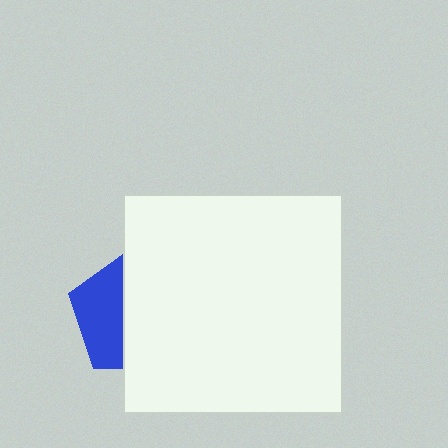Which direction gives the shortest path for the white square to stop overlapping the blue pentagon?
Moving right gives the shortest separation.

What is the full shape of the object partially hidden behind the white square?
The partially hidden object is a blue pentagon.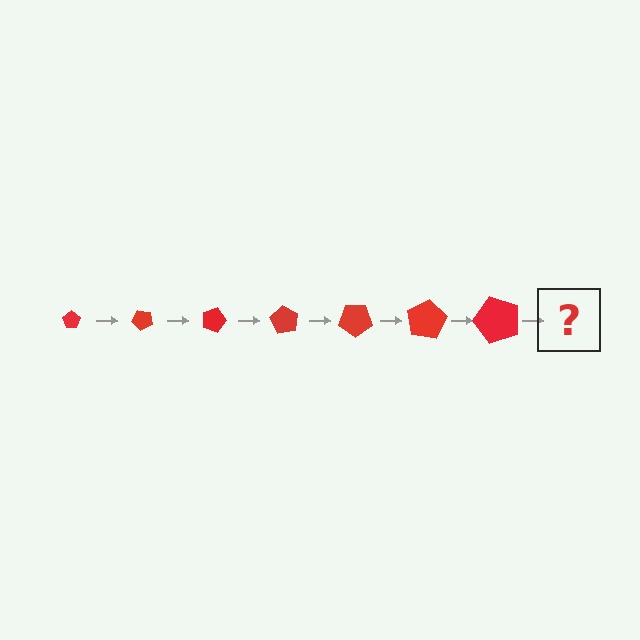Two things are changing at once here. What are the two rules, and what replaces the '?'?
The two rules are that the pentagon grows larger each step and it rotates 45 degrees each step. The '?' should be a pentagon, larger than the previous one and rotated 315 degrees from the start.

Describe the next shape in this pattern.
It should be a pentagon, larger than the previous one and rotated 315 degrees from the start.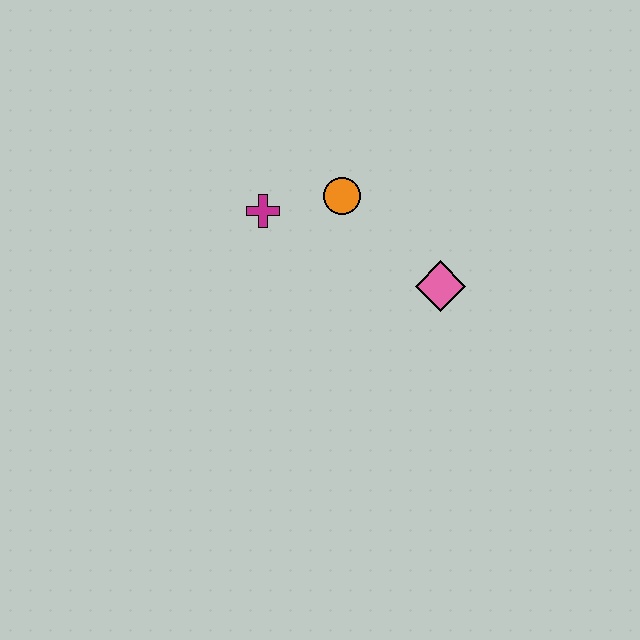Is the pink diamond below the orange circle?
Yes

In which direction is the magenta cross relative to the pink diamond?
The magenta cross is to the left of the pink diamond.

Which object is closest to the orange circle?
The magenta cross is closest to the orange circle.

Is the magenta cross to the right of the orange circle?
No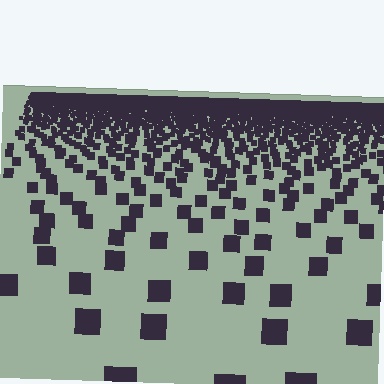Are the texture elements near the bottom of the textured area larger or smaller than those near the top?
Larger. Near the bottom, elements are closer to the viewer and appear at a bigger on-screen size.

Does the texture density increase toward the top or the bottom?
Density increases toward the top.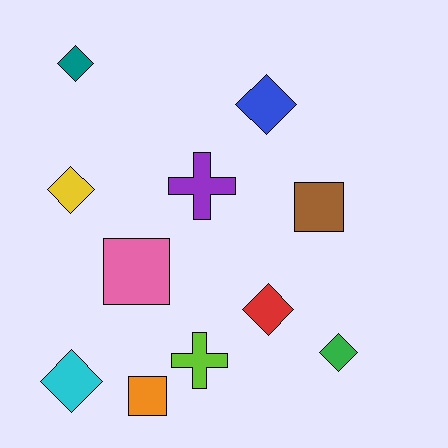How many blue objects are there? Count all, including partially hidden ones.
There is 1 blue object.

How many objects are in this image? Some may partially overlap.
There are 11 objects.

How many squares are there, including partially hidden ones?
There are 3 squares.